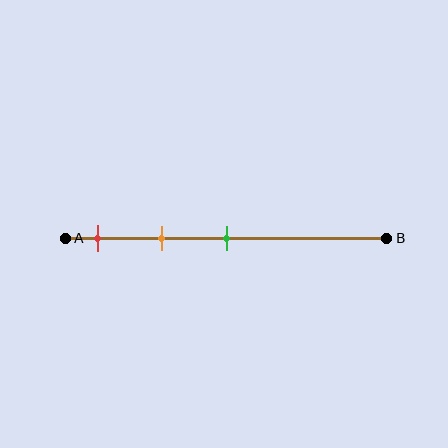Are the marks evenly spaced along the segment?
Yes, the marks are approximately evenly spaced.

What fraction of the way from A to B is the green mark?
The green mark is approximately 50% (0.5) of the way from A to B.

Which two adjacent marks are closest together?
The red and orange marks are the closest adjacent pair.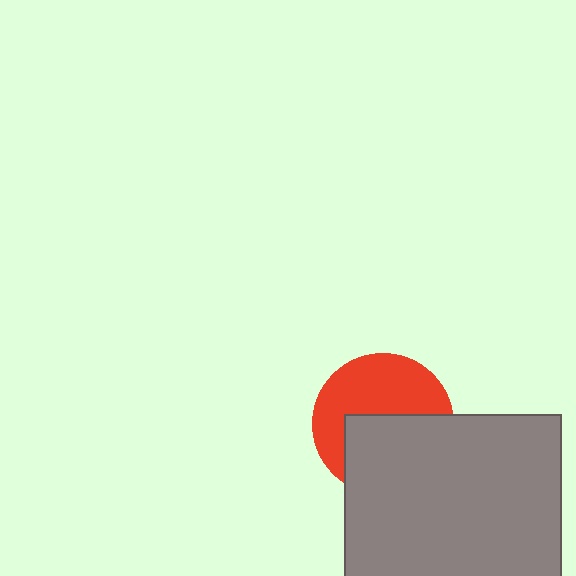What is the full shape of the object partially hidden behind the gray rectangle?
The partially hidden object is a red circle.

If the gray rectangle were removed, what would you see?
You would see the complete red circle.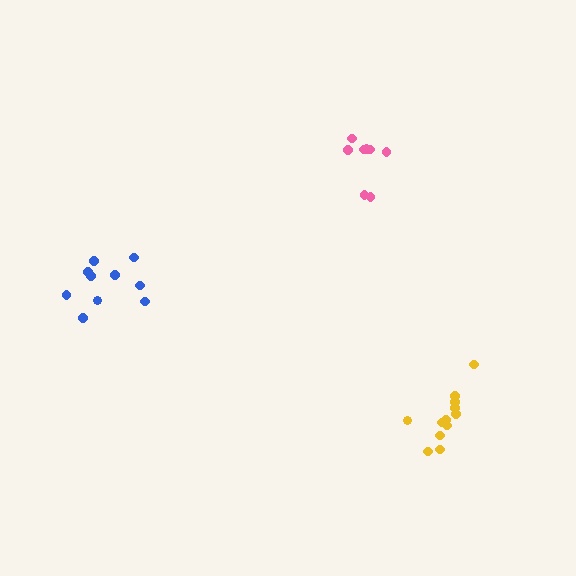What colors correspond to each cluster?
The clusters are colored: pink, yellow, blue.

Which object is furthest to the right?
The yellow cluster is rightmost.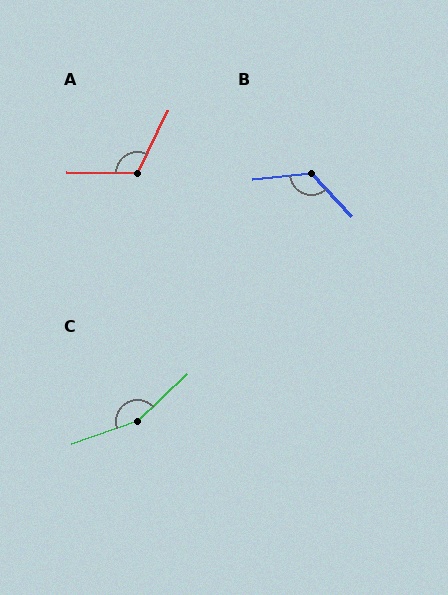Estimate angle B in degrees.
Approximately 128 degrees.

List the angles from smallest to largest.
A (114°), B (128°), C (157°).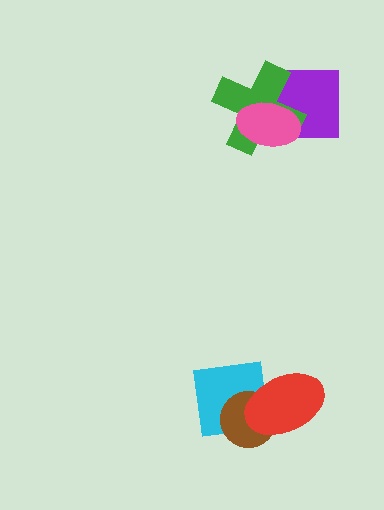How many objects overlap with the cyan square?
2 objects overlap with the cyan square.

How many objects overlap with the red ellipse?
2 objects overlap with the red ellipse.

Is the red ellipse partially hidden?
No, no other shape covers it.